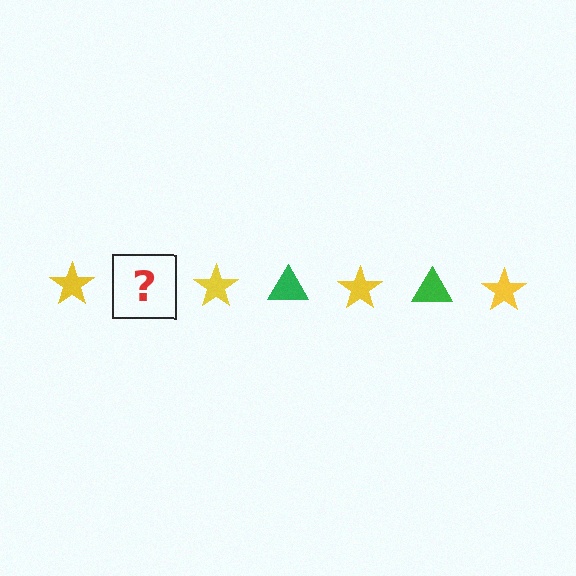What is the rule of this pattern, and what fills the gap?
The rule is that the pattern alternates between yellow star and green triangle. The gap should be filled with a green triangle.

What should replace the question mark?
The question mark should be replaced with a green triangle.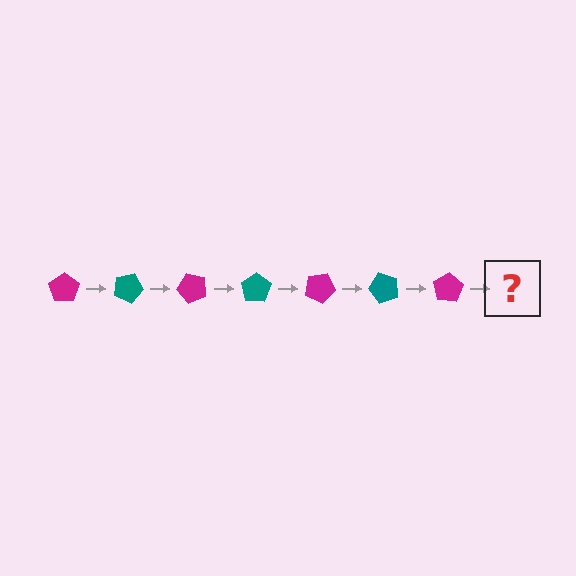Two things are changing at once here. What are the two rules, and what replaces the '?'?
The two rules are that it rotates 25 degrees each step and the color cycles through magenta and teal. The '?' should be a teal pentagon, rotated 175 degrees from the start.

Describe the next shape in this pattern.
It should be a teal pentagon, rotated 175 degrees from the start.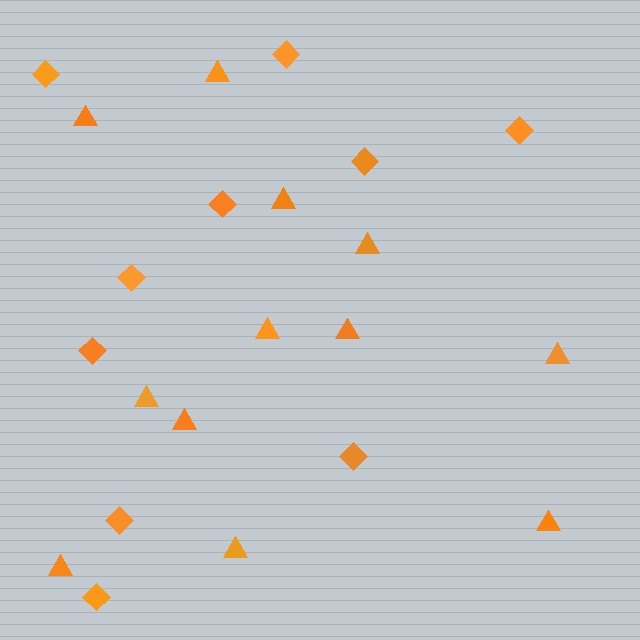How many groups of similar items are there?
There are 2 groups: one group of diamonds (10) and one group of triangles (12).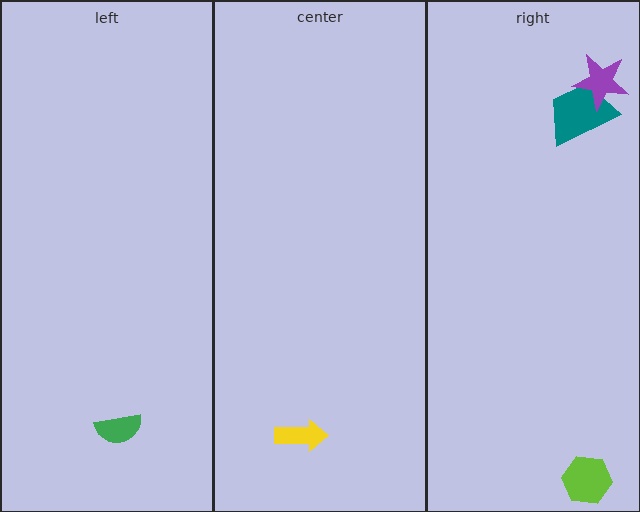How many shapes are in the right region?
3.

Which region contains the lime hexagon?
The right region.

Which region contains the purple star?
The right region.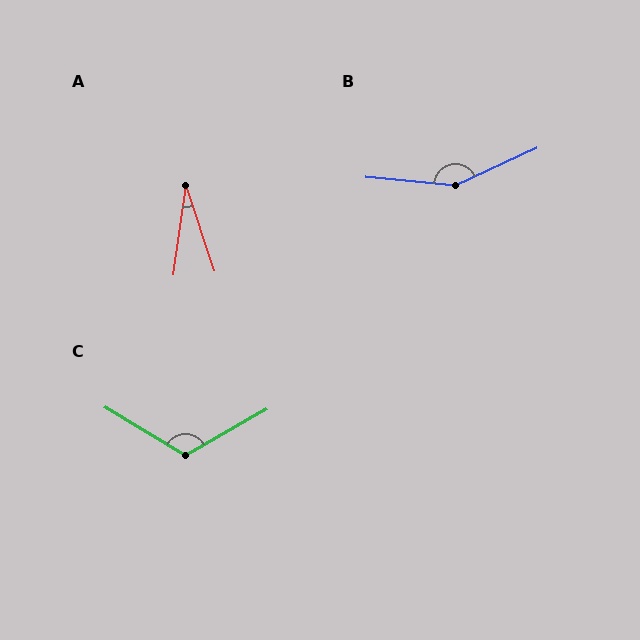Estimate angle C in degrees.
Approximately 119 degrees.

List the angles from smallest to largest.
A (26°), C (119°), B (150°).